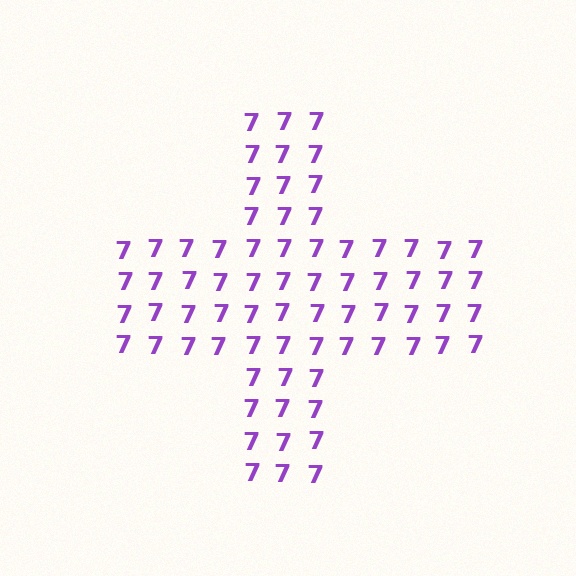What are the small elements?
The small elements are digit 7's.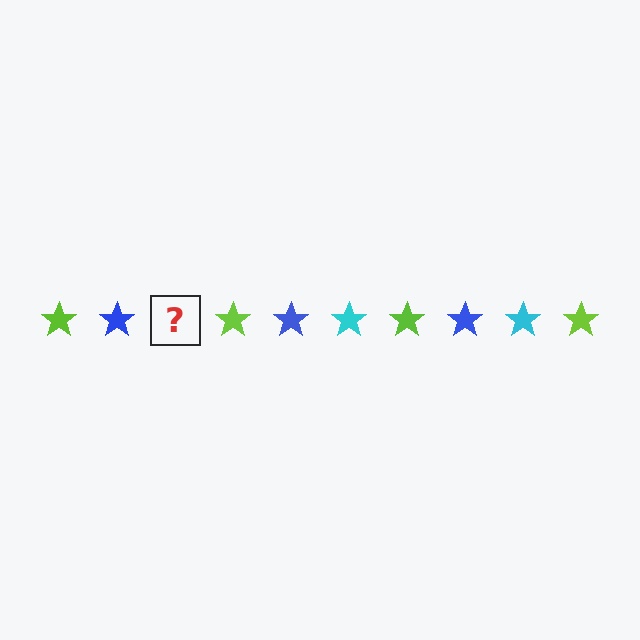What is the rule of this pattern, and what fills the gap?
The rule is that the pattern cycles through lime, blue, cyan stars. The gap should be filled with a cyan star.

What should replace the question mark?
The question mark should be replaced with a cyan star.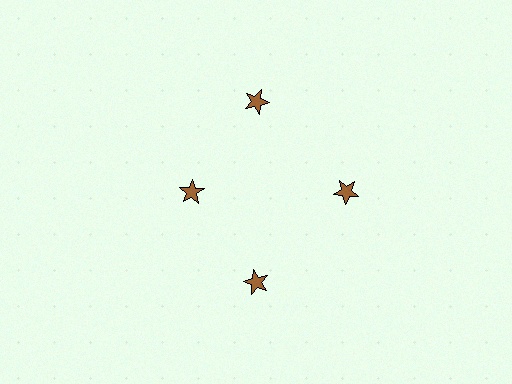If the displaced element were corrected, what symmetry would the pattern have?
It would have 4-fold rotational symmetry — the pattern would map onto itself every 90 degrees.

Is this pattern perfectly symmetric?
No. The 4 brown stars are arranged in a ring, but one element near the 9 o'clock position is pulled inward toward the center, breaking the 4-fold rotational symmetry.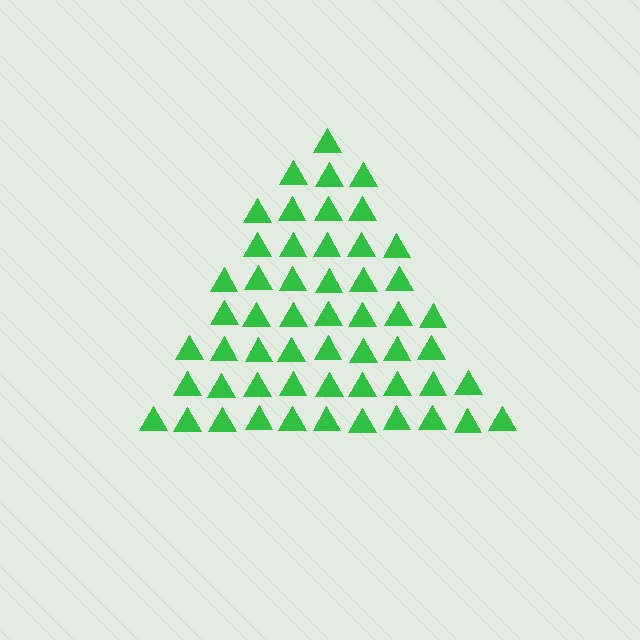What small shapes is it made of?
It is made of small triangles.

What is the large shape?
The large shape is a triangle.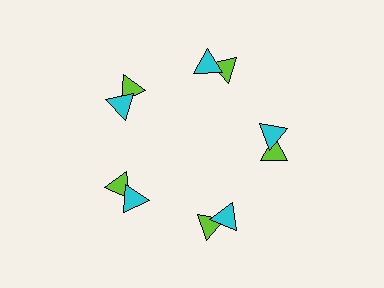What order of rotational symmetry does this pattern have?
This pattern has 5-fold rotational symmetry.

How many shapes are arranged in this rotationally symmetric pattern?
There are 10 shapes, arranged in 5 groups of 2.